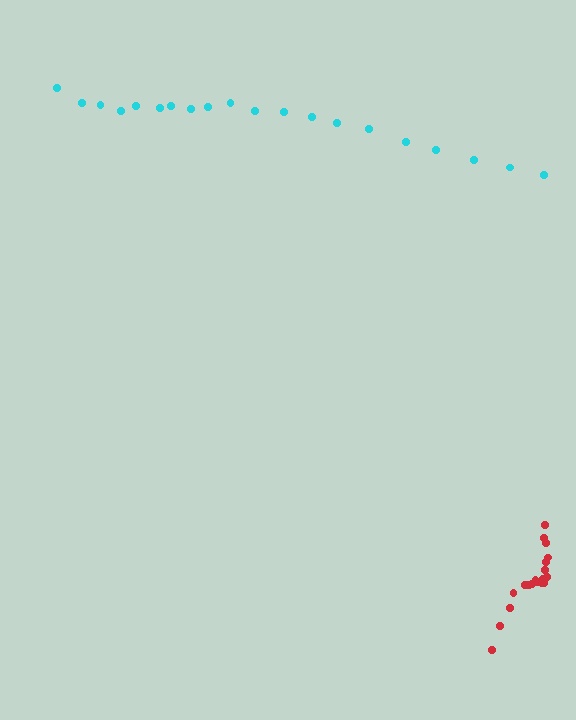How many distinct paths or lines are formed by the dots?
There are 2 distinct paths.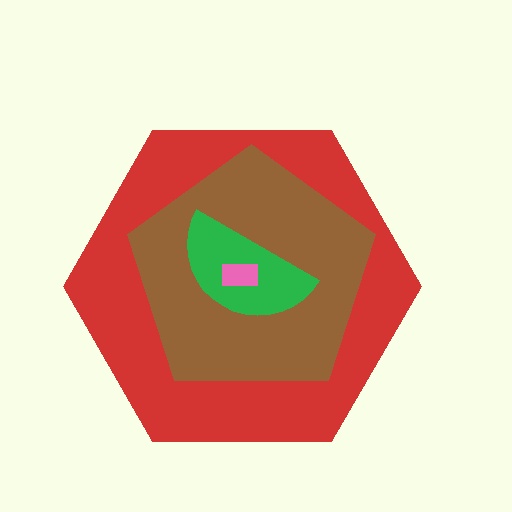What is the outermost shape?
The red hexagon.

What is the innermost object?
The pink rectangle.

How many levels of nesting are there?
4.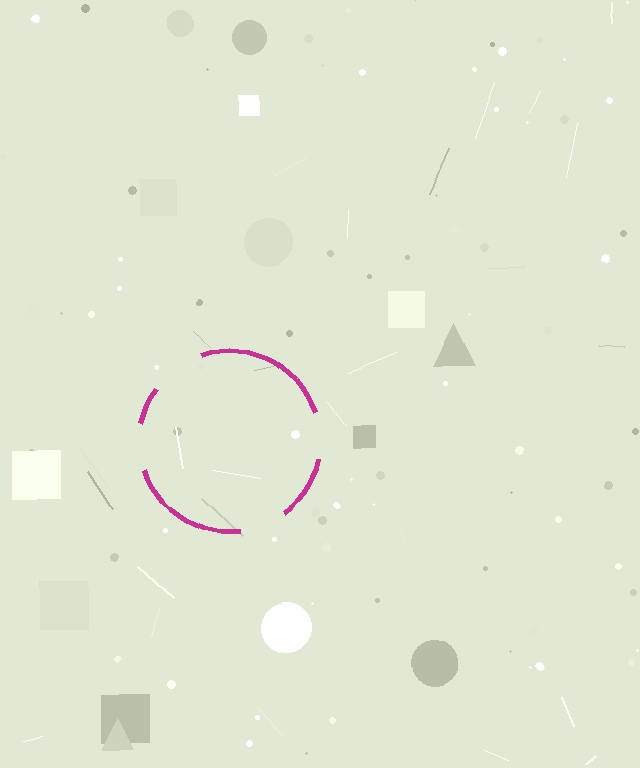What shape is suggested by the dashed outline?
The dashed outline suggests a circle.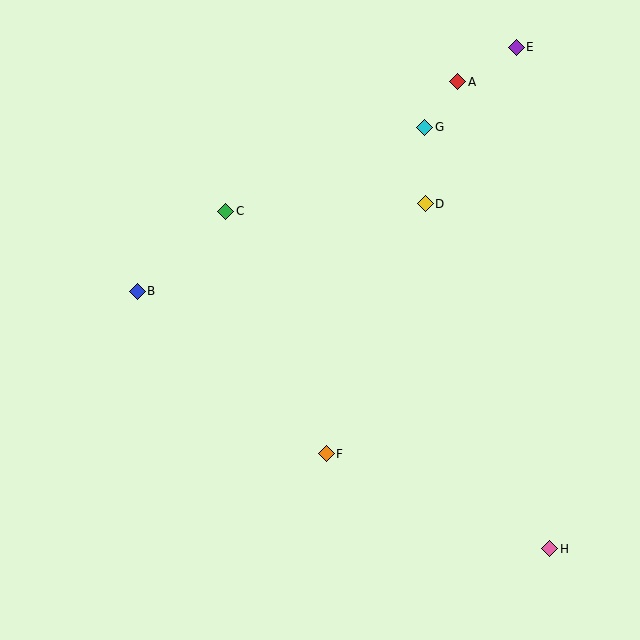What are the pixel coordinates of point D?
Point D is at (425, 204).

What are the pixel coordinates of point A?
Point A is at (458, 82).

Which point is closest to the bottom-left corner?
Point B is closest to the bottom-left corner.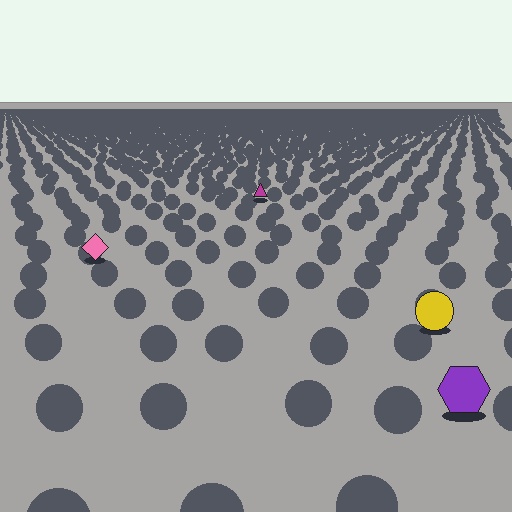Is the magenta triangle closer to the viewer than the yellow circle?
No. The yellow circle is closer — you can tell from the texture gradient: the ground texture is coarser near it.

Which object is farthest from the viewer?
The magenta triangle is farthest from the viewer. It appears smaller and the ground texture around it is denser.